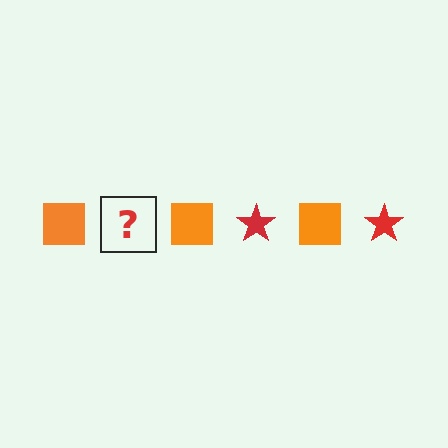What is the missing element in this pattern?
The missing element is a red star.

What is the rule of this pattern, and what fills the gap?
The rule is that the pattern alternates between orange square and red star. The gap should be filled with a red star.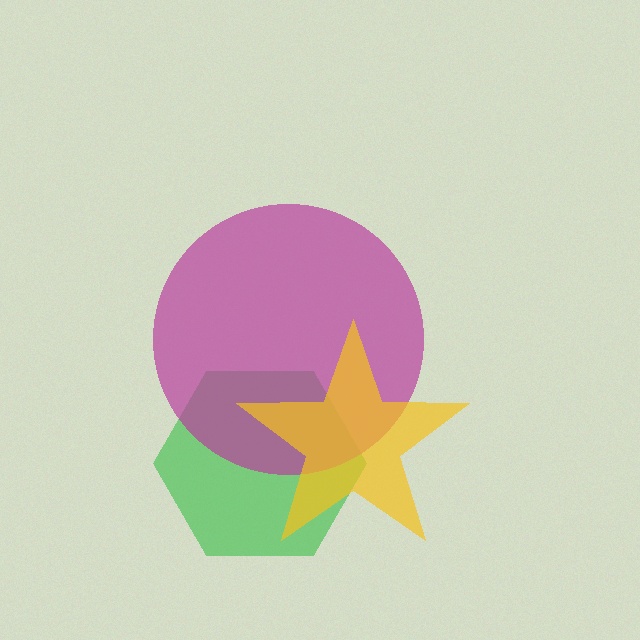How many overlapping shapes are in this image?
There are 3 overlapping shapes in the image.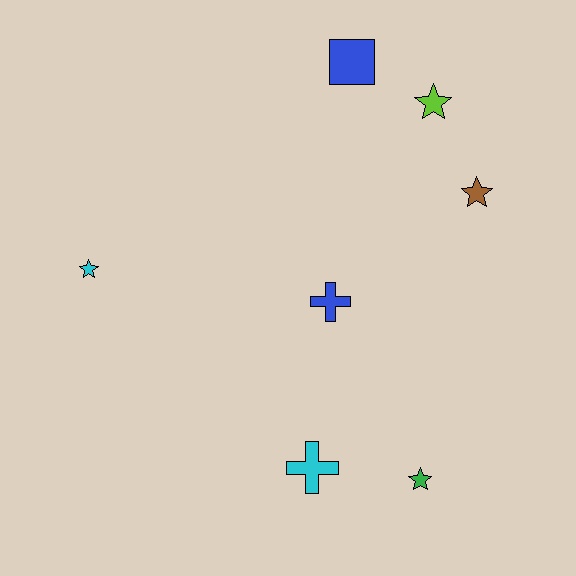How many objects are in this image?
There are 7 objects.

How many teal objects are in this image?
There are no teal objects.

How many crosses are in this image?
There are 2 crosses.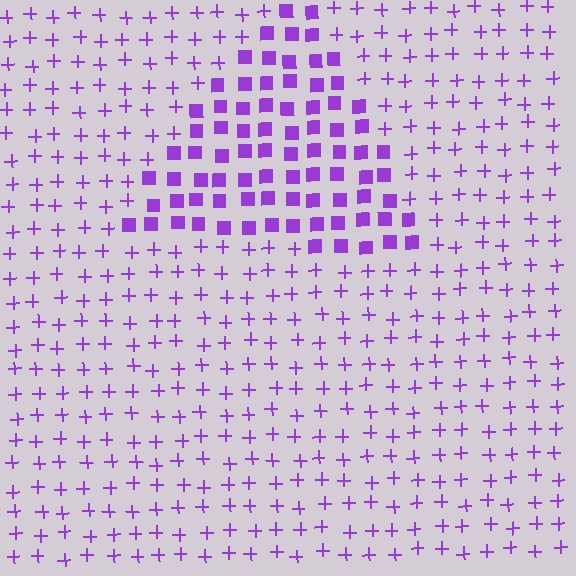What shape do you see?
I see a triangle.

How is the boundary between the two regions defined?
The boundary is defined by a change in element shape: squares inside vs. plus signs outside. All elements share the same color and spacing.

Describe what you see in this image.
The image is filled with small purple elements arranged in a uniform grid. A triangle-shaped region contains squares, while the surrounding area contains plus signs. The boundary is defined purely by the change in element shape.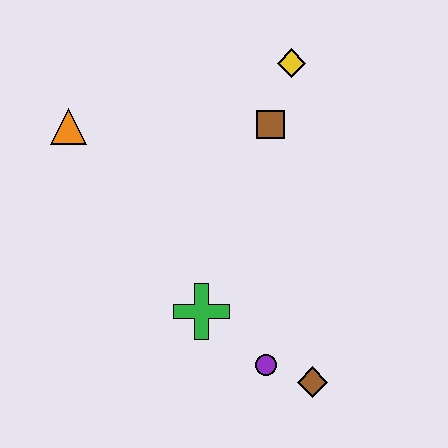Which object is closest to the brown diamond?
The purple circle is closest to the brown diamond.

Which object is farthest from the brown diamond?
The orange triangle is farthest from the brown diamond.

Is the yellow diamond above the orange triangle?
Yes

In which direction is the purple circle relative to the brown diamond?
The purple circle is to the left of the brown diamond.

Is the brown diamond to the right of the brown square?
Yes